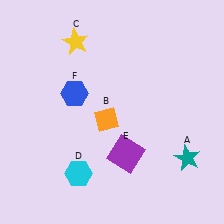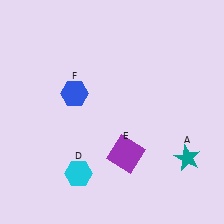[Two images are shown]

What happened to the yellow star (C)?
The yellow star (C) was removed in Image 2. It was in the top-left area of Image 1.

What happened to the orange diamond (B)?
The orange diamond (B) was removed in Image 2. It was in the bottom-left area of Image 1.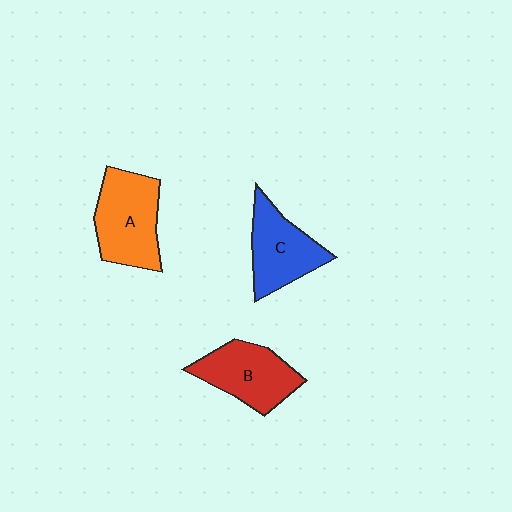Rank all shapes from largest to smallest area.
From largest to smallest: A (orange), B (red), C (blue).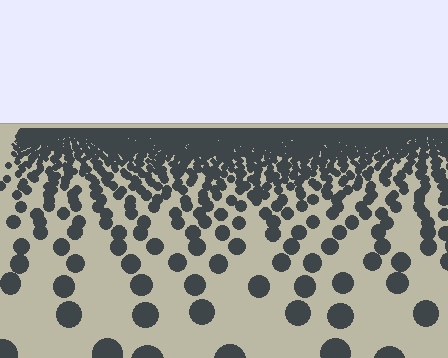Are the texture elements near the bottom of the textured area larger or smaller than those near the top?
Larger. Near the bottom, elements are closer to the viewer and appear at a bigger on-screen size.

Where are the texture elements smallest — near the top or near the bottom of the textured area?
Near the top.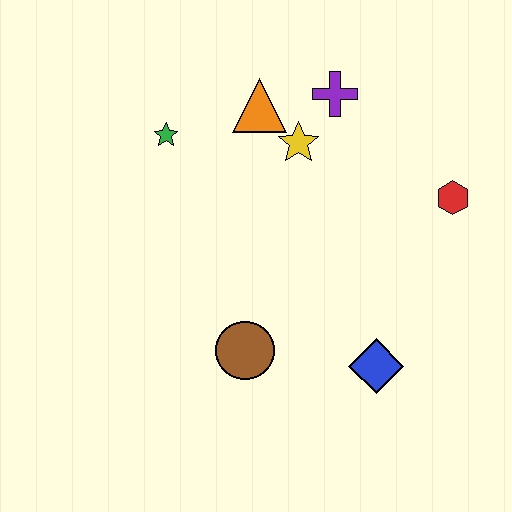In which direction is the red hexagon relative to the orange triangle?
The red hexagon is to the right of the orange triangle.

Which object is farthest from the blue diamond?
The green star is farthest from the blue diamond.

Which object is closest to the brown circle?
The blue diamond is closest to the brown circle.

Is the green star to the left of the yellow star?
Yes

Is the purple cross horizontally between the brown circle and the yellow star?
No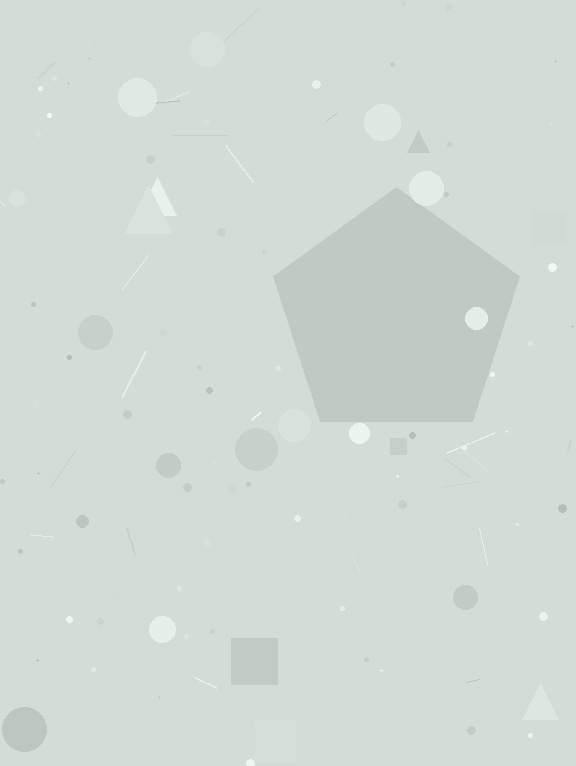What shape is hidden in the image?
A pentagon is hidden in the image.